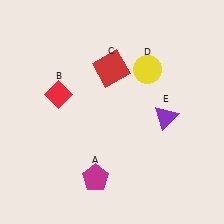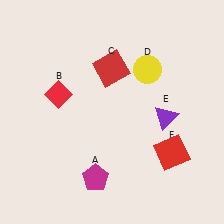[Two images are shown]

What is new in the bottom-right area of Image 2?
A red square (F) was added in the bottom-right area of Image 2.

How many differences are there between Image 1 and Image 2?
There is 1 difference between the two images.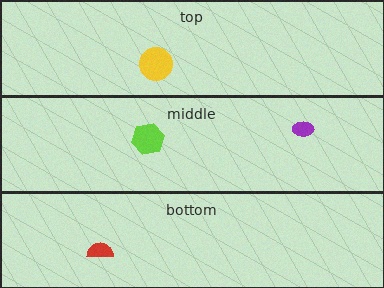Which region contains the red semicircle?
The bottom region.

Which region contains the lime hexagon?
The middle region.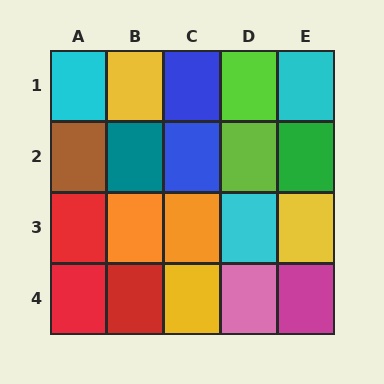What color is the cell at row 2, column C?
Blue.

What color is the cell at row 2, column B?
Teal.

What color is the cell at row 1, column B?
Yellow.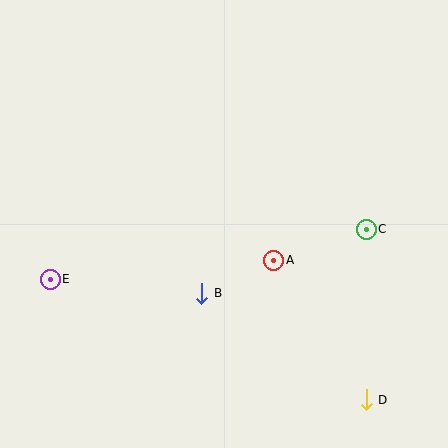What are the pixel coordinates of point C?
Point C is at (366, 229).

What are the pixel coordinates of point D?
Point D is at (366, 400).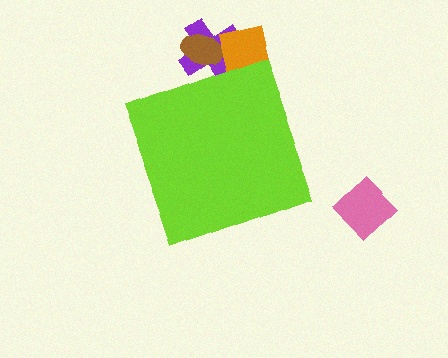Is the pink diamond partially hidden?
No, the pink diamond is fully visible.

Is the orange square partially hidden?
Yes, the orange square is partially hidden behind the lime diamond.